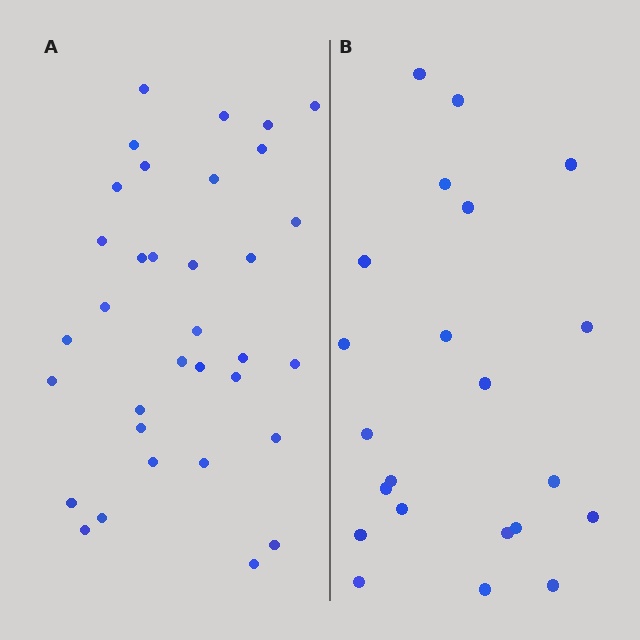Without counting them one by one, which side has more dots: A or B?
Region A (the left region) has more dots.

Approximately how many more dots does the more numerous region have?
Region A has roughly 12 or so more dots than region B.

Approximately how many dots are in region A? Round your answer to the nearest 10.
About 30 dots. (The exact count is 34, which rounds to 30.)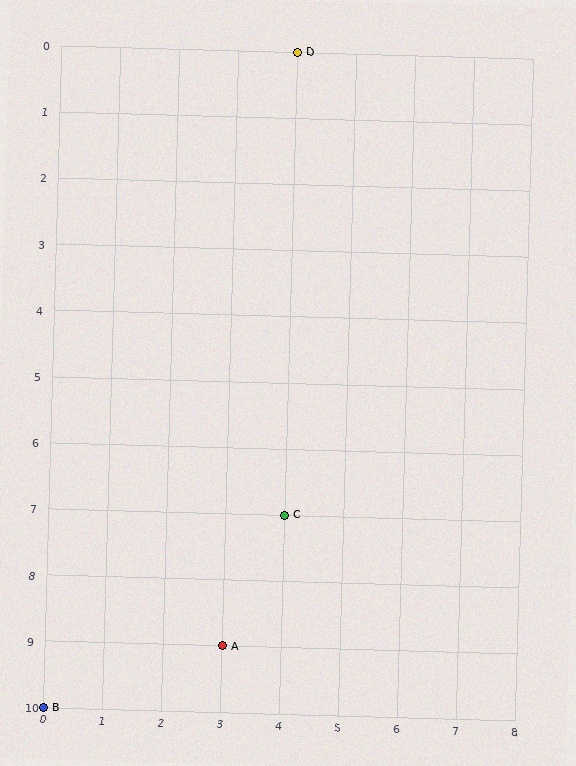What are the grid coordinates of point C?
Point C is at grid coordinates (4, 7).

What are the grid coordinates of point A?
Point A is at grid coordinates (3, 9).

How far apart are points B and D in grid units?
Points B and D are 4 columns and 10 rows apart (about 10.8 grid units diagonally).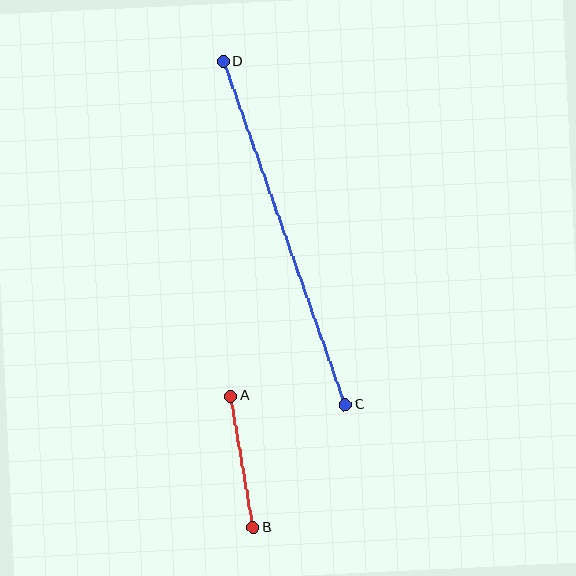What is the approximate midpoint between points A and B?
The midpoint is at approximately (242, 462) pixels.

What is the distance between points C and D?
The distance is approximately 364 pixels.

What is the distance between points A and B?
The distance is approximately 134 pixels.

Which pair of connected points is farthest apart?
Points C and D are farthest apart.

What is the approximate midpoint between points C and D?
The midpoint is at approximately (284, 233) pixels.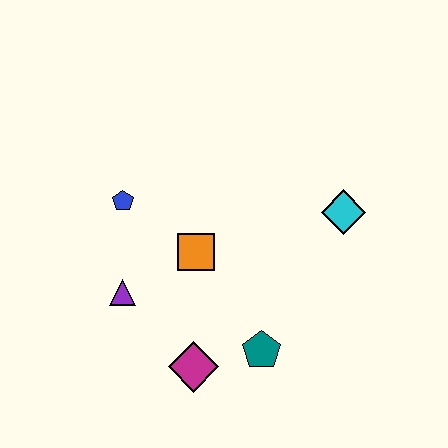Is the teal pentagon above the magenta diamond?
Yes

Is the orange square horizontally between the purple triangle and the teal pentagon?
Yes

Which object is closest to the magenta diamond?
The teal pentagon is closest to the magenta diamond.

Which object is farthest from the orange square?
The cyan diamond is farthest from the orange square.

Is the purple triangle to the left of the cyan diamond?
Yes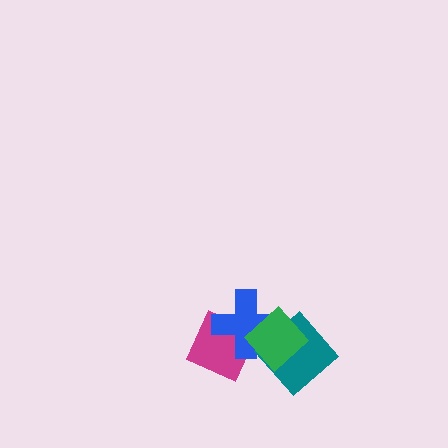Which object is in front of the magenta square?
The blue cross is in front of the magenta square.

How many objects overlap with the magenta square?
1 object overlaps with the magenta square.